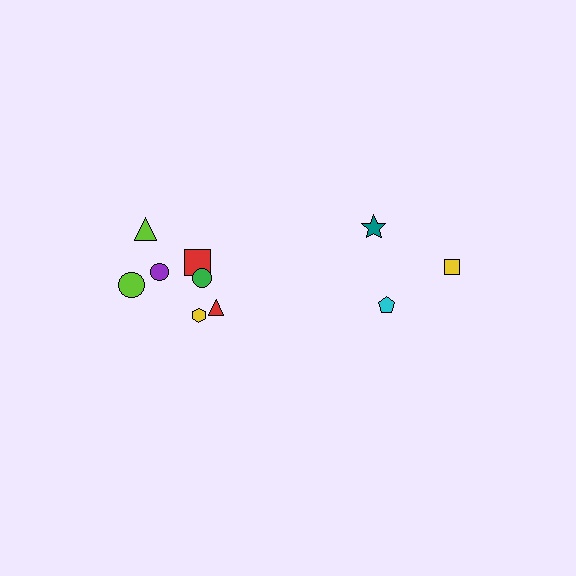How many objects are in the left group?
There are 7 objects.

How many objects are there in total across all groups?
There are 10 objects.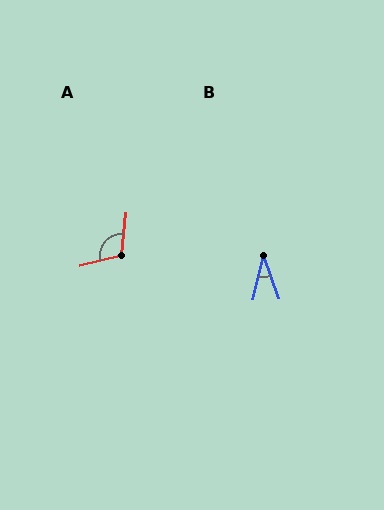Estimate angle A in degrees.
Approximately 109 degrees.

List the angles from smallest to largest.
B (33°), A (109°).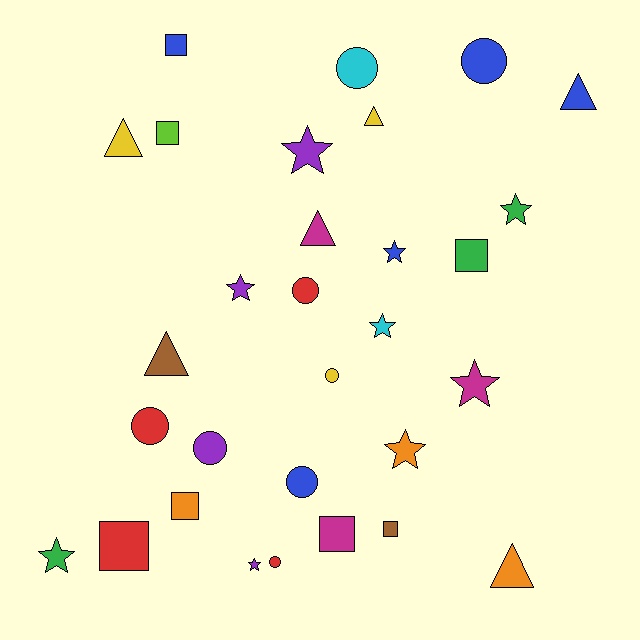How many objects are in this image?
There are 30 objects.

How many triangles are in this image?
There are 6 triangles.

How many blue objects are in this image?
There are 5 blue objects.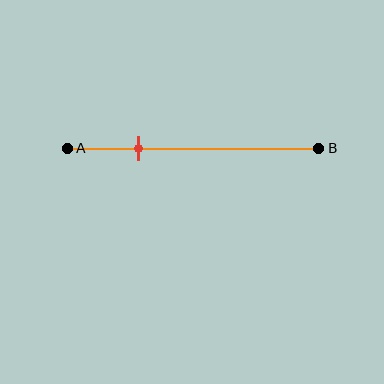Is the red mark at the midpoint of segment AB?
No, the mark is at about 30% from A, not at the 50% midpoint.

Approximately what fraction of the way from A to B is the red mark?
The red mark is approximately 30% of the way from A to B.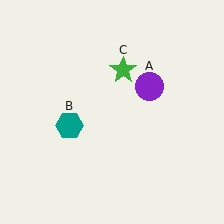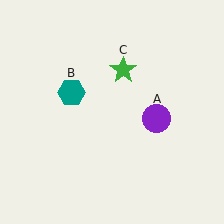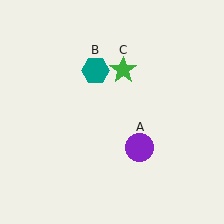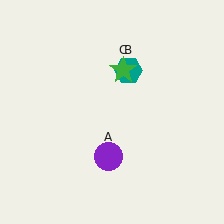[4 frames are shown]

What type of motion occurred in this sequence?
The purple circle (object A), teal hexagon (object B) rotated clockwise around the center of the scene.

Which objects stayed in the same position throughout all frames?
Green star (object C) remained stationary.